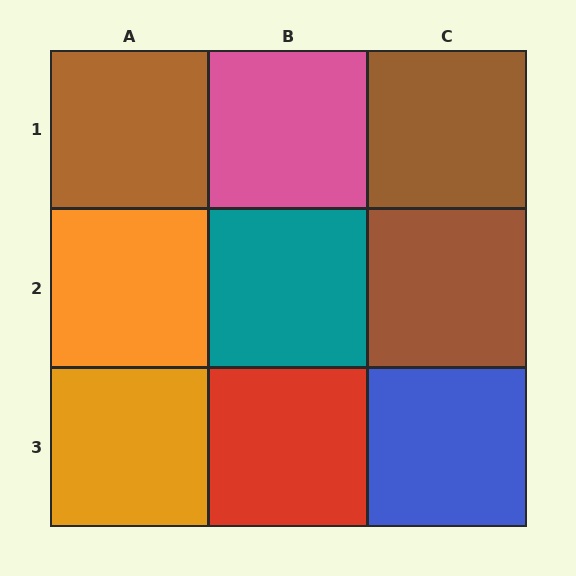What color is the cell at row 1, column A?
Brown.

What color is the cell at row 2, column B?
Teal.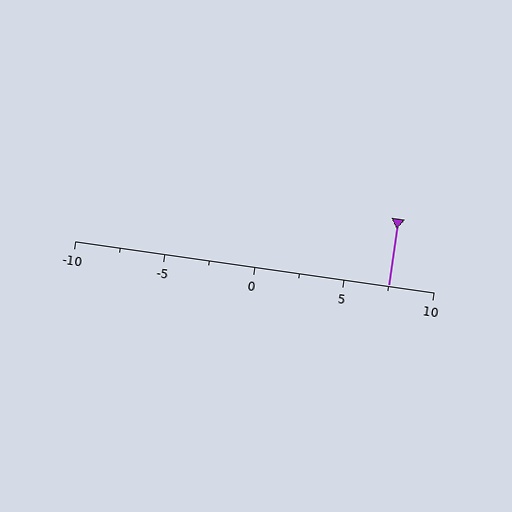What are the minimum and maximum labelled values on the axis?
The axis runs from -10 to 10.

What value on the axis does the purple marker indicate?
The marker indicates approximately 7.5.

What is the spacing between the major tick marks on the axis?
The major ticks are spaced 5 apart.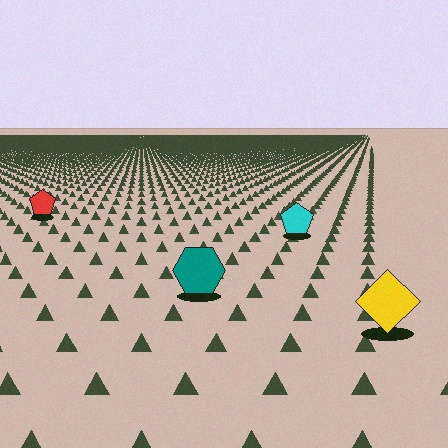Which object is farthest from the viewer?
The red pentagon is farthest from the viewer. It appears smaller and the ground texture around it is denser.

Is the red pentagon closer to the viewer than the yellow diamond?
No. The yellow diamond is closer — you can tell from the texture gradient: the ground texture is coarser near it.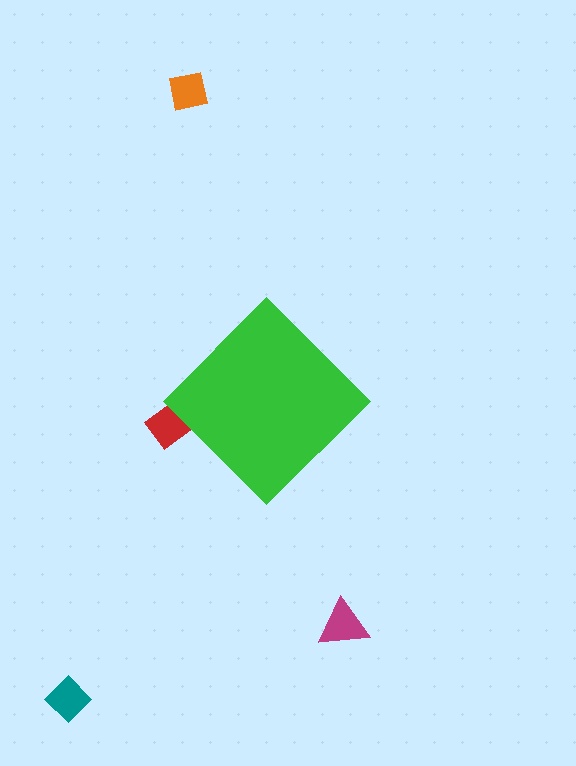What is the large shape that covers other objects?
A green diamond.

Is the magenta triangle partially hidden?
No, the magenta triangle is fully visible.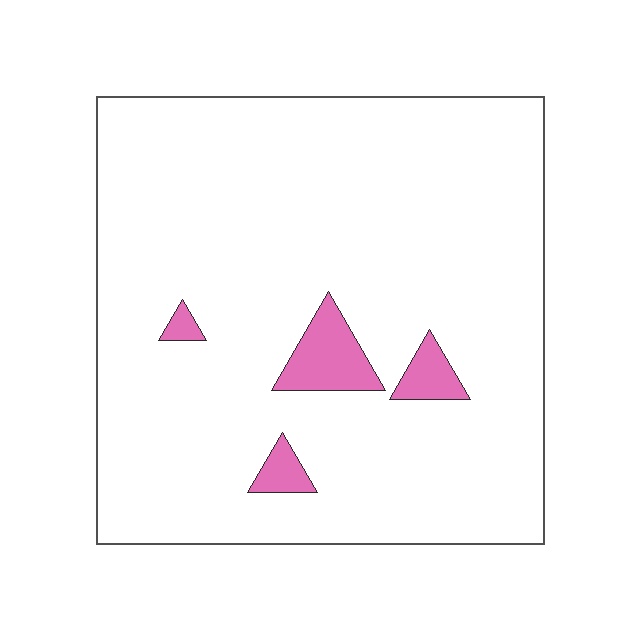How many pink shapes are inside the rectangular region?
4.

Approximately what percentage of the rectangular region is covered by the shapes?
Approximately 5%.